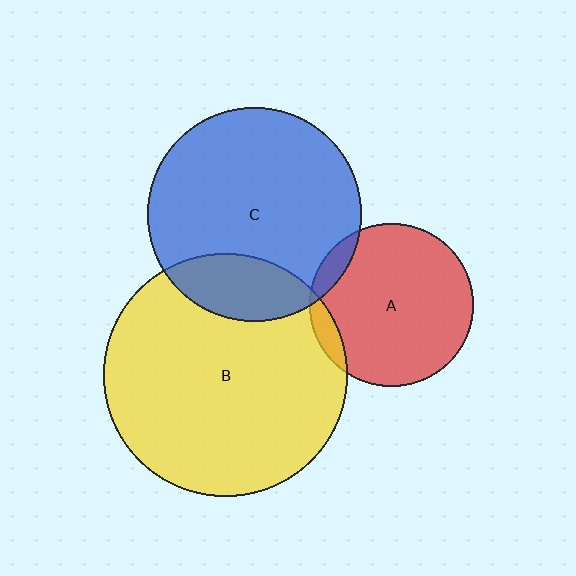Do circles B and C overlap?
Yes.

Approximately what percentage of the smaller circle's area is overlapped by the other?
Approximately 20%.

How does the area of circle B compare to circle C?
Approximately 1.3 times.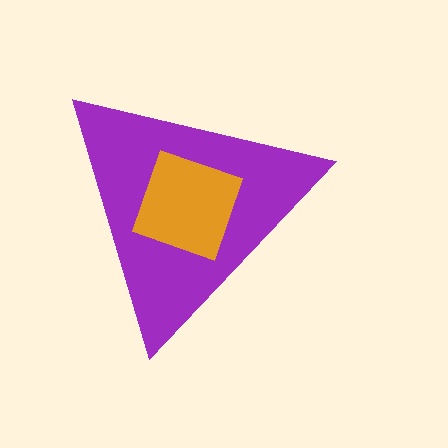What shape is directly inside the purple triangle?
The orange diamond.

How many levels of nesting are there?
2.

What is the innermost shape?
The orange diamond.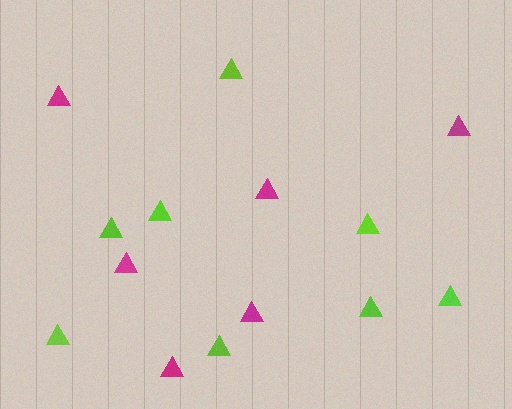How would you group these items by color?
There are 2 groups: one group of lime triangles (8) and one group of magenta triangles (6).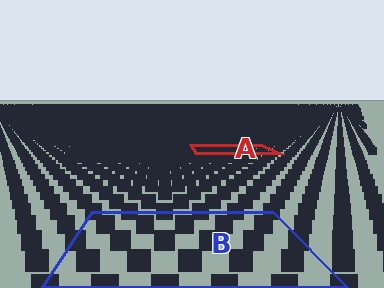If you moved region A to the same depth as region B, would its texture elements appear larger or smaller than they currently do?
They would appear larger. At a closer depth, the same texture elements are projected at a bigger on-screen size.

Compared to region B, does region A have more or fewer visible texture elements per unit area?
Region A has more texture elements per unit area — they are packed more densely because it is farther away.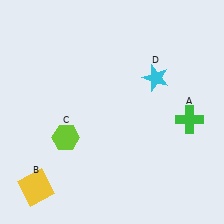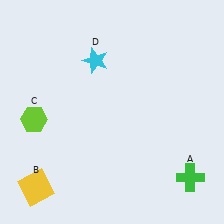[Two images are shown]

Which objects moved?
The objects that moved are: the green cross (A), the lime hexagon (C), the cyan star (D).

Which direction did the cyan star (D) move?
The cyan star (D) moved left.